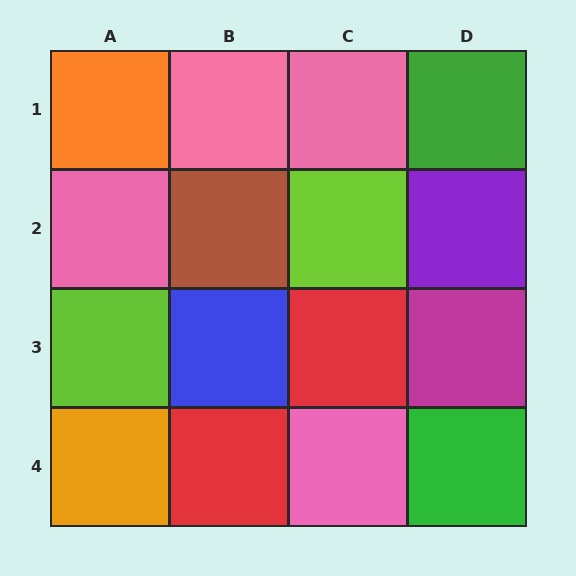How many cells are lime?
2 cells are lime.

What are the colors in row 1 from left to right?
Orange, pink, pink, green.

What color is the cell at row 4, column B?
Red.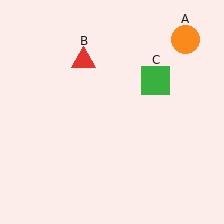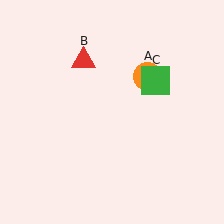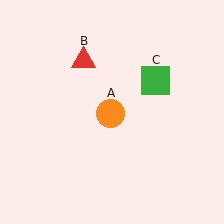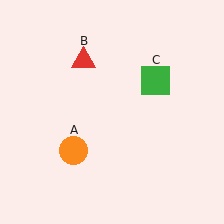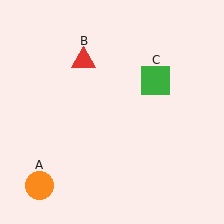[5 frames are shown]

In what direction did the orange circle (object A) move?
The orange circle (object A) moved down and to the left.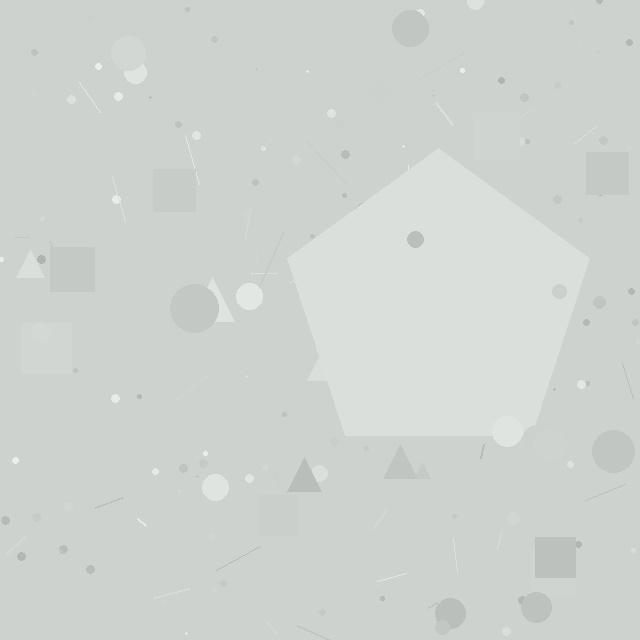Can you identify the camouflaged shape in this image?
The camouflaged shape is a pentagon.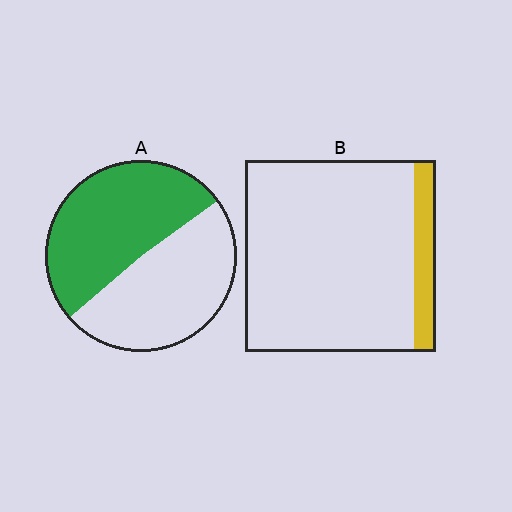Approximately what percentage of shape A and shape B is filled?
A is approximately 50% and B is approximately 10%.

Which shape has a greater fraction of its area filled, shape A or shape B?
Shape A.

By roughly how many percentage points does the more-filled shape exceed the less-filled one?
By roughly 40 percentage points (A over B).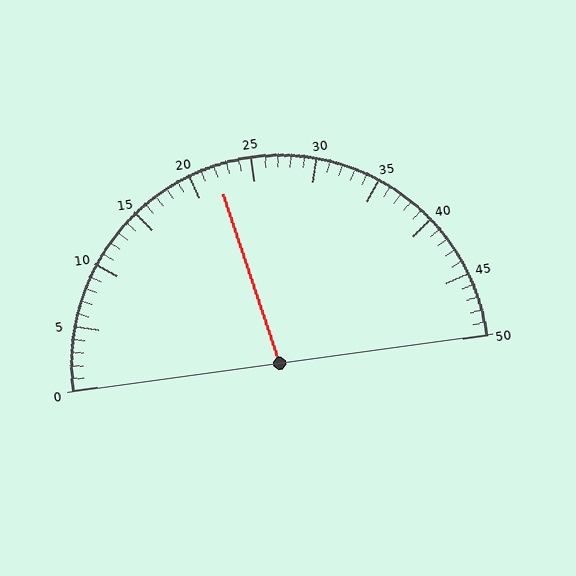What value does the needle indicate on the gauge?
The needle indicates approximately 22.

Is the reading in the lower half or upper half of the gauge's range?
The reading is in the lower half of the range (0 to 50).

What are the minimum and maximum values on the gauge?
The gauge ranges from 0 to 50.